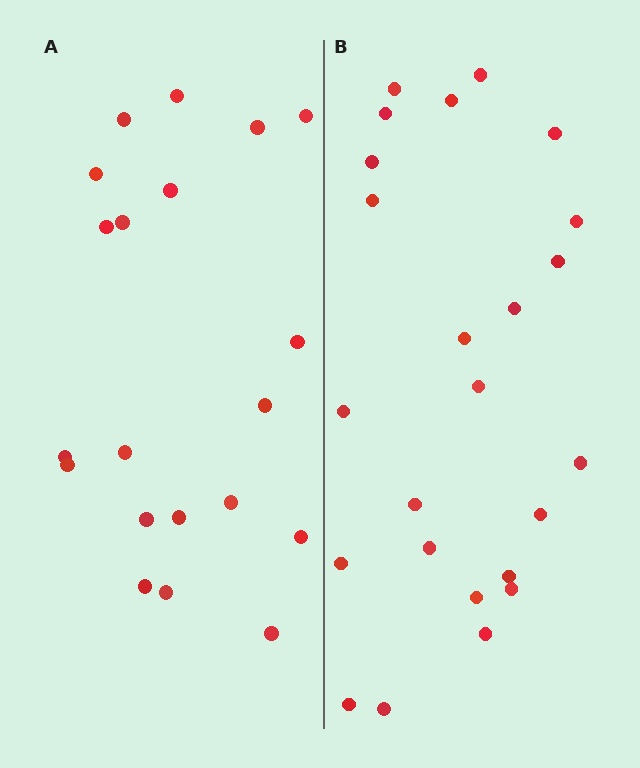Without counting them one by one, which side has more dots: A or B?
Region B (the right region) has more dots.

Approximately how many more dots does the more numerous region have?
Region B has about 4 more dots than region A.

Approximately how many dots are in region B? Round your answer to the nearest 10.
About 20 dots. (The exact count is 24, which rounds to 20.)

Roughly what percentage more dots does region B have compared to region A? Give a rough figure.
About 20% more.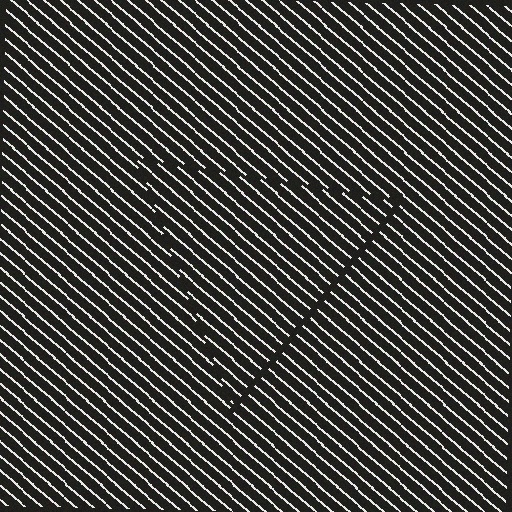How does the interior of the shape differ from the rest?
The interior of the shape contains the same grating, shifted by half a period — the contour is defined by the phase discontinuity where line-ends from the inner and outer gratings abut.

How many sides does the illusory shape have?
3 sides — the line-ends trace a triangle.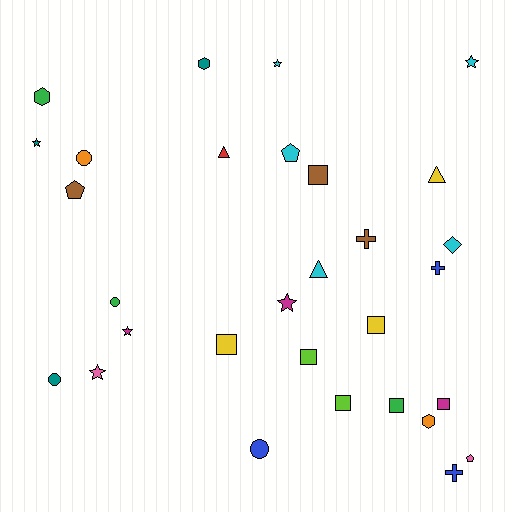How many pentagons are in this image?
There are 3 pentagons.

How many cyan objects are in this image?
There are 5 cyan objects.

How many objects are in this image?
There are 30 objects.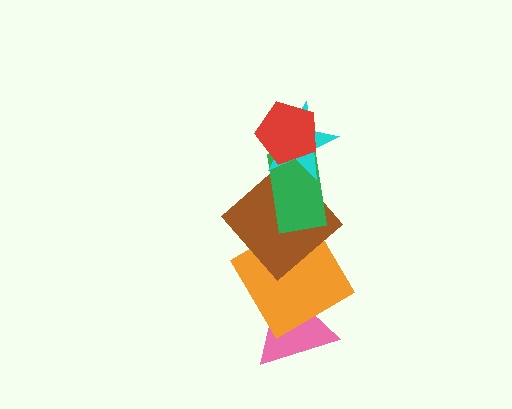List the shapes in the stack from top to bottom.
From top to bottom: the red pentagon, the cyan star, the green rectangle, the brown diamond, the orange diamond, the pink triangle.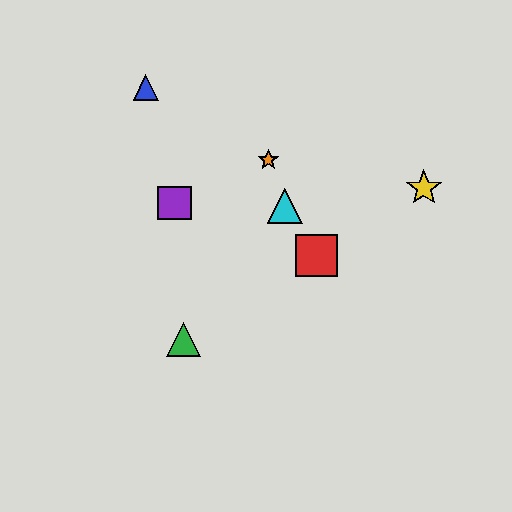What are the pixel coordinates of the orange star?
The orange star is at (268, 160).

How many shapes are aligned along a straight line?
3 shapes (the red square, the green triangle, the yellow star) are aligned along a straight line.